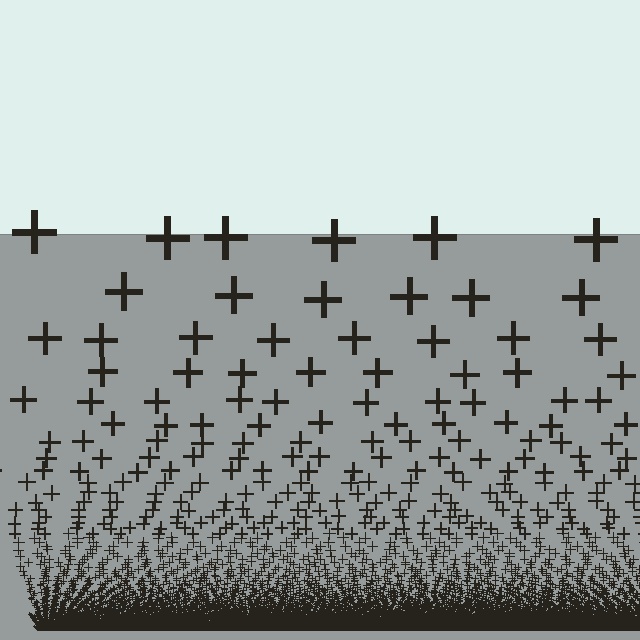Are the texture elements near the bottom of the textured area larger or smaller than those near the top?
Smaller. The gradient is inverted — elements near the bottom are smaller and denser.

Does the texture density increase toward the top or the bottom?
Density increases toward the bottom.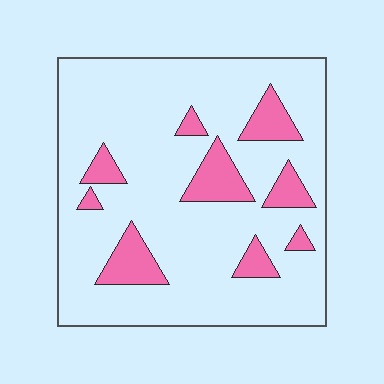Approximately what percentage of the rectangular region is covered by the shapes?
Approximately 15%.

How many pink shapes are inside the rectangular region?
9.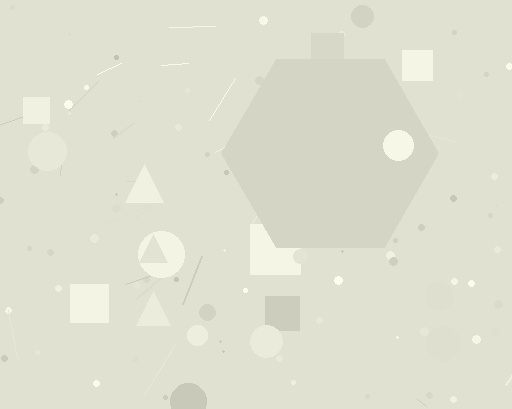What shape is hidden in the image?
A hexagon is hidden in the image.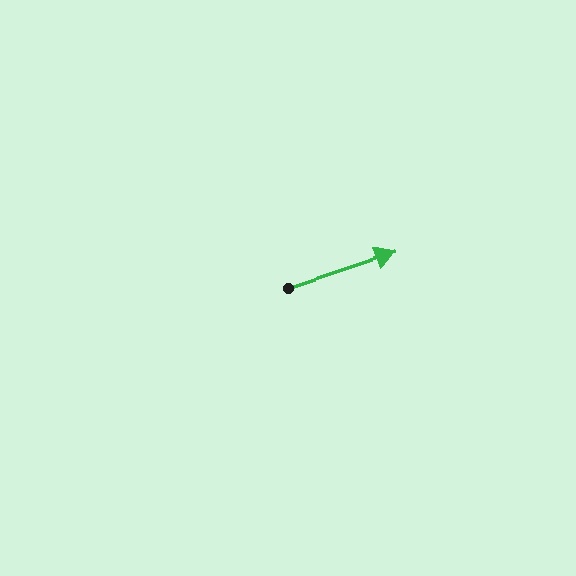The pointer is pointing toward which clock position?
Roughly 2 o'clock.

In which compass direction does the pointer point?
East.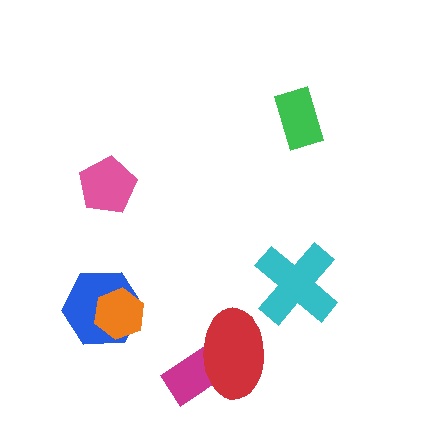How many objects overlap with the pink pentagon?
0 objects overlap with the pink pentagon.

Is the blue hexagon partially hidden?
Yes, it is partially covered by another shape.